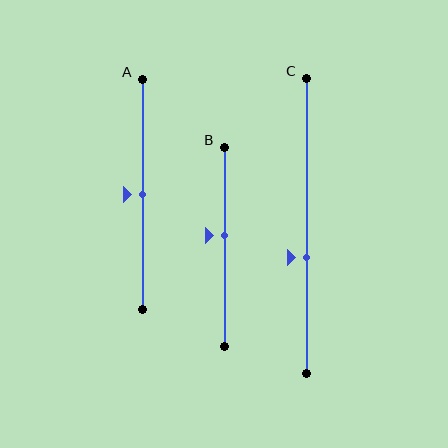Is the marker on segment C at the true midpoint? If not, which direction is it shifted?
No, the marker on segment C is shifted downward by about 11% of the segment length.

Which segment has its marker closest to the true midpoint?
Segment A has its marker closest to the true midpoint.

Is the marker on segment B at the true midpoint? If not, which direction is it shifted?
No, the marker on segment B is shifted upward by about 5% of the segment length.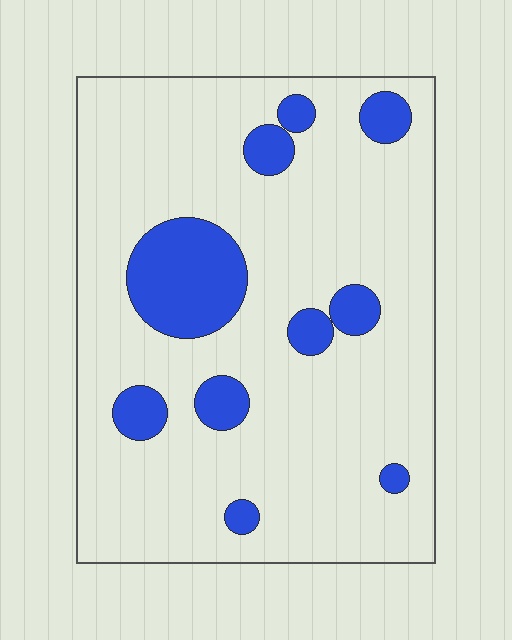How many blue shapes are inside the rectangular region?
10.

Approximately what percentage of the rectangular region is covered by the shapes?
Approximately 15%.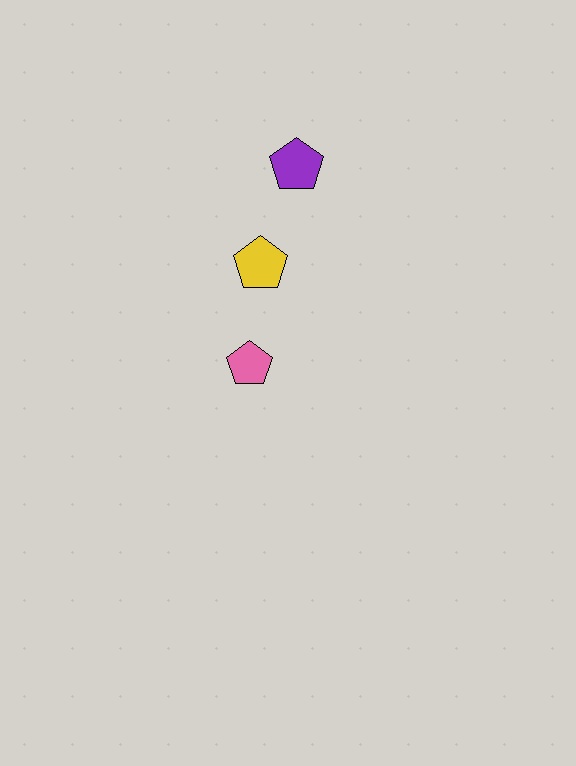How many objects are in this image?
There are 3 objects.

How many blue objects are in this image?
There are no blue objects.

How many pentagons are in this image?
There are 3 pentagons.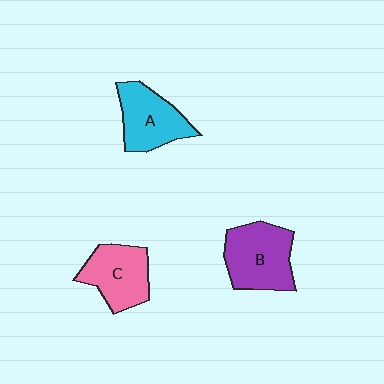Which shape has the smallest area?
Shape C (pink).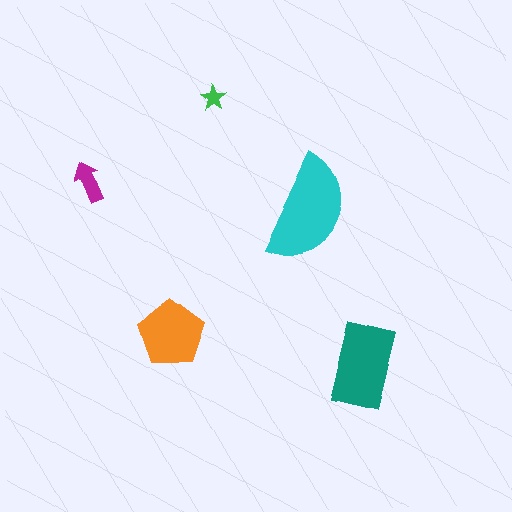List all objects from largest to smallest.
The cyan semicircle, the teal rectangle, the orange pentagon, the magenta arrow, the green star.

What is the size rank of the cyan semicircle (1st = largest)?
1st.